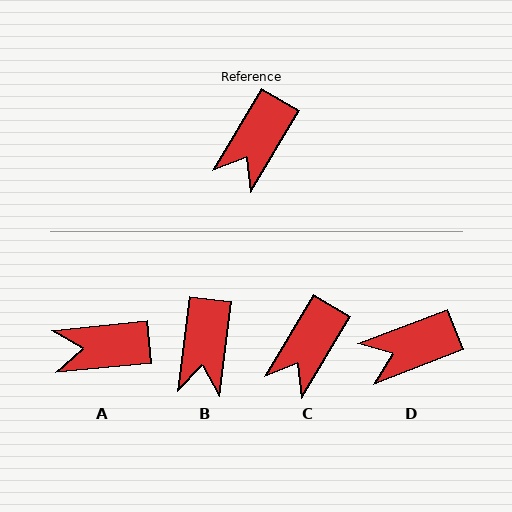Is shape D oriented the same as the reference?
No, it is off by about 38 degrees.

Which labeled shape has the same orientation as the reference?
C.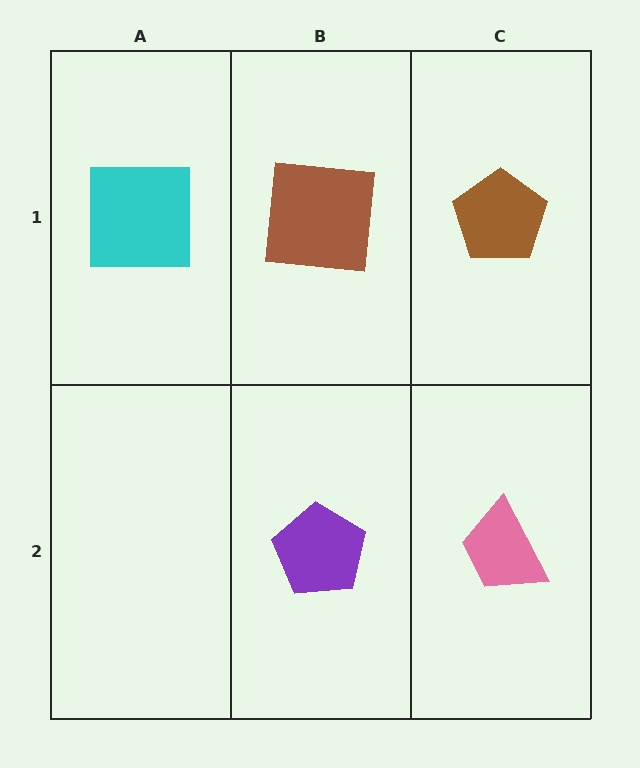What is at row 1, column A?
A cyan square.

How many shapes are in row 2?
2 shapes.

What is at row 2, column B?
A purple pentagon.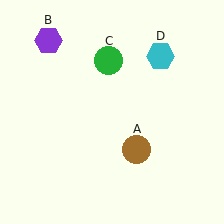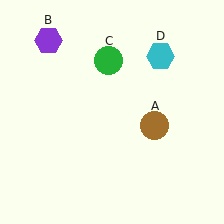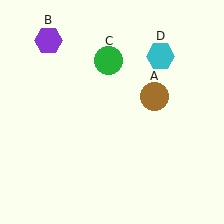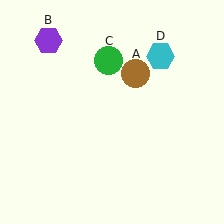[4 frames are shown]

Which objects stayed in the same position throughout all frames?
Purple hexagon (object B) and green circle (object C) and cyan hexagon (object D) remained stationary.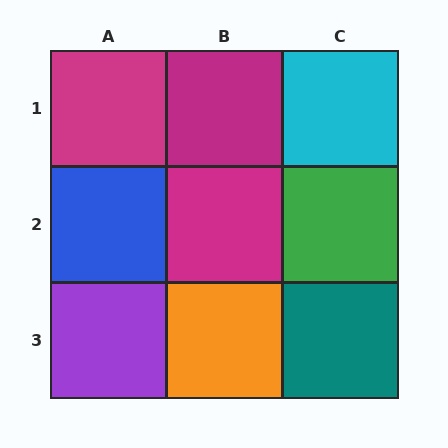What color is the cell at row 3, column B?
Orange.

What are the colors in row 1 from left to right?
Magenta, magenta, cyan.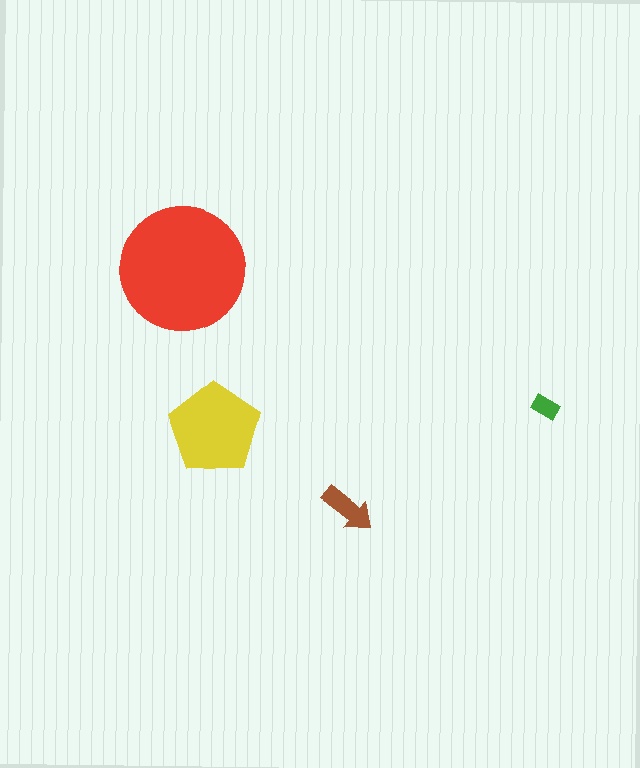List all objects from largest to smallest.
The red circle, the yellow pentagon, the brown arrow, the green rectangle.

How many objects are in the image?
There are 4 objects in the image.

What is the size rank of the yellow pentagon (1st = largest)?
2nd.